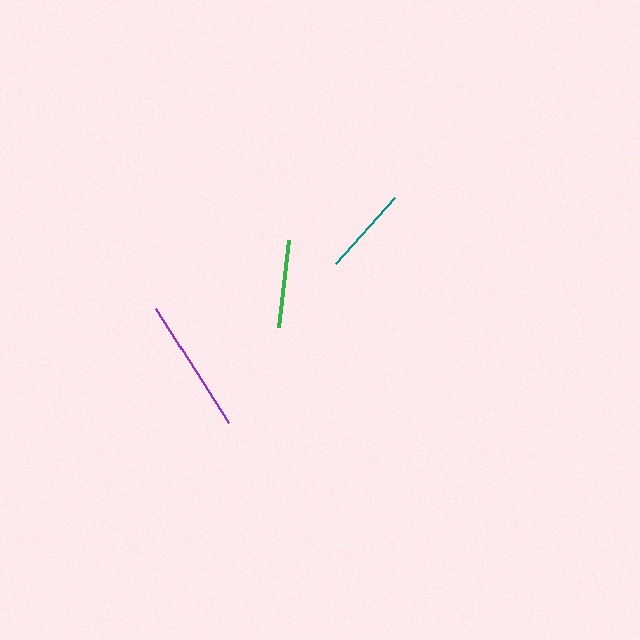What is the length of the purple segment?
The purple segment is approximately 137 pixels long.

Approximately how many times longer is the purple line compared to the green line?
The purple line is approximately 1.6 times the length of the green line.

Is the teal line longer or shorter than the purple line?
The purple line is longer than the teal line.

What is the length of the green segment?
The green segment is approximately 88 pixels long.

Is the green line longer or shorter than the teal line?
The teal line is longer than the green line.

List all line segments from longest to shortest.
From longest to shortest: purple, teal, green.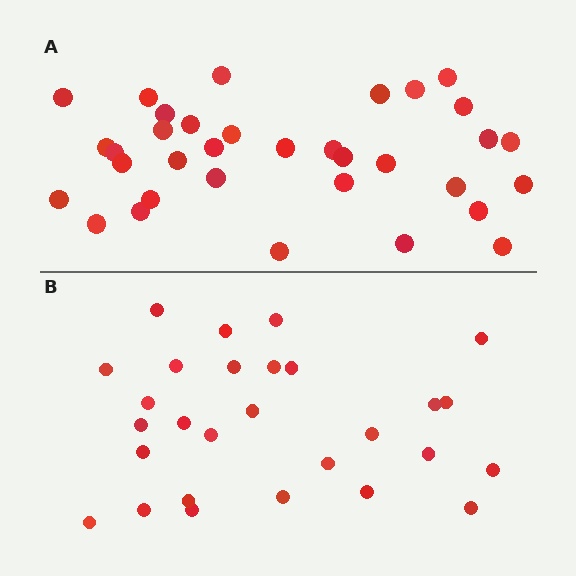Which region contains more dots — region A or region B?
Region A (the top region) has more dots.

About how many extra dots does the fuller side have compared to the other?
Region A has about 6 more dots than region B.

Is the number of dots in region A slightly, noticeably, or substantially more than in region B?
Region A has only slightly more — the two regions are fairly close. The ratio is roughly 1.2 to 1.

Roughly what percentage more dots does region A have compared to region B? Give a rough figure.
About 20% more.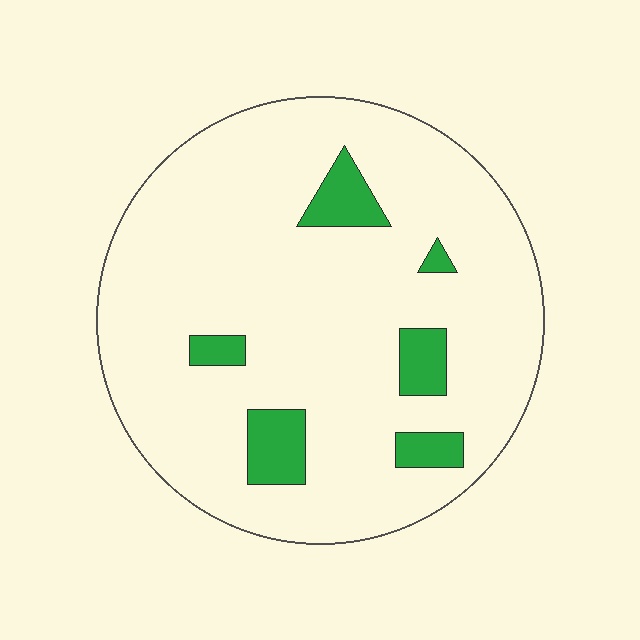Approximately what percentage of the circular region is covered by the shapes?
Approximately 10%.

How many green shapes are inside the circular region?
6.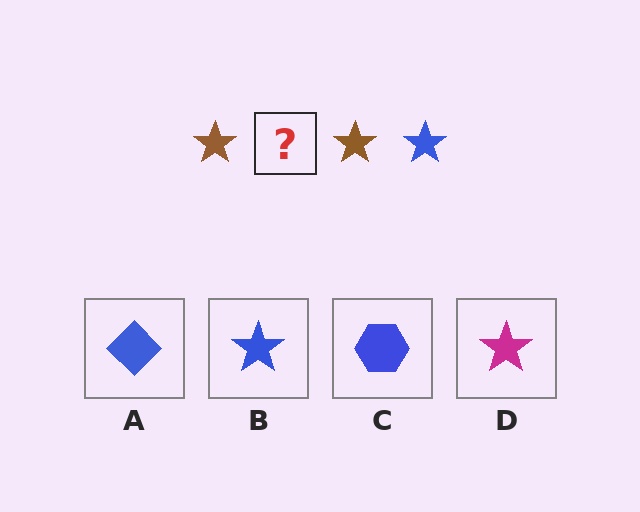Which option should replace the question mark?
Option B.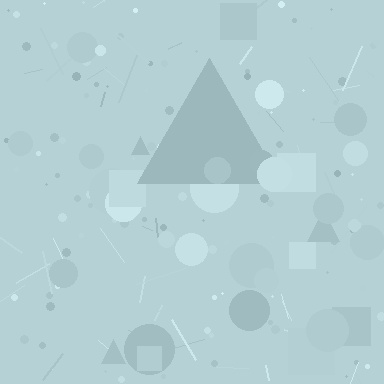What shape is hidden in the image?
A triangle is hidden in the image.